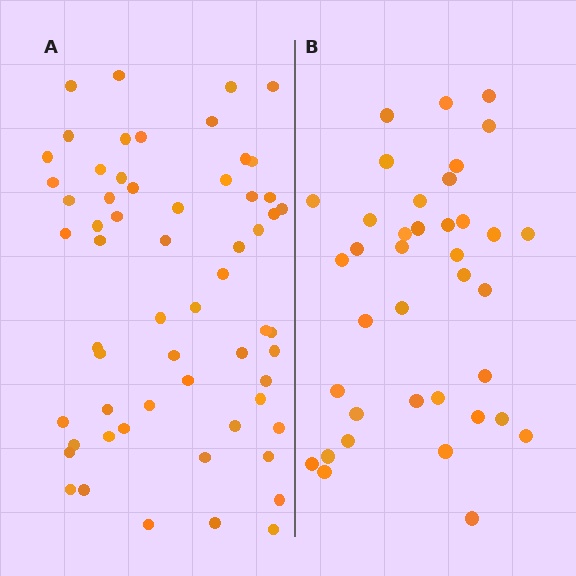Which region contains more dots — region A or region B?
Region A (the left region) has more dots.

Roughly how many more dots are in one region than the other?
Region A has approximately 20 more dots than region B.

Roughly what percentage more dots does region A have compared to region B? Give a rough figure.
About 60% more.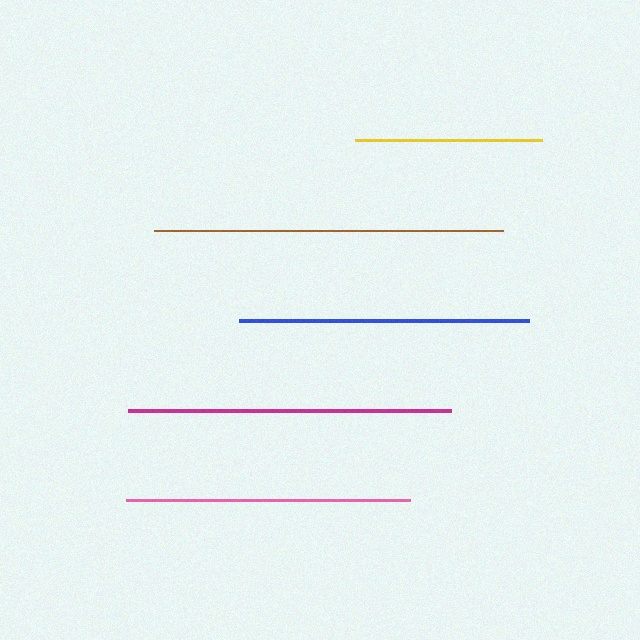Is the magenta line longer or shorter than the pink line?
The magenta line is longer than the pink line.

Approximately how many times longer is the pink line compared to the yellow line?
The pink line is approximately 1.5 times the length of the yellow line.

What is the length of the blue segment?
The blue segment is approximately 290 pixels long.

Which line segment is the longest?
The brown line is the longest at approximately 349 pixels.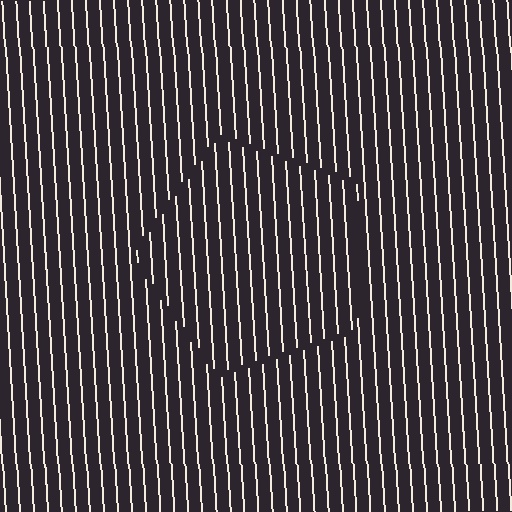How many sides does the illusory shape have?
5 sides — the line-ends trace a pentagon.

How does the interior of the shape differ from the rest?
The interior of the shape contains the same grating, shifted by half a period — the contour is defined by the phase discontinuity where line-ends from the inner and outer gratings abut.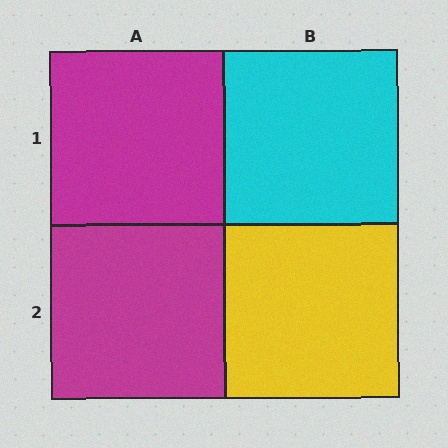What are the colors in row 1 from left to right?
Magenta, cyan.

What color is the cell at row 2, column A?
Magenta.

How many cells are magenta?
2 cells are magenta.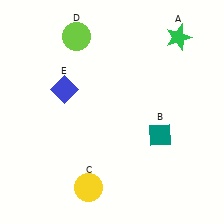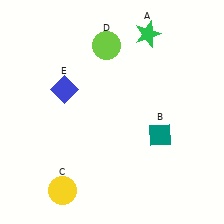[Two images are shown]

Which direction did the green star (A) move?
The green star (A) moved left.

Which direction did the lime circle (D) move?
The lime circle (D) moved right.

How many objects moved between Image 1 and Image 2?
3 objects moved between the two images.